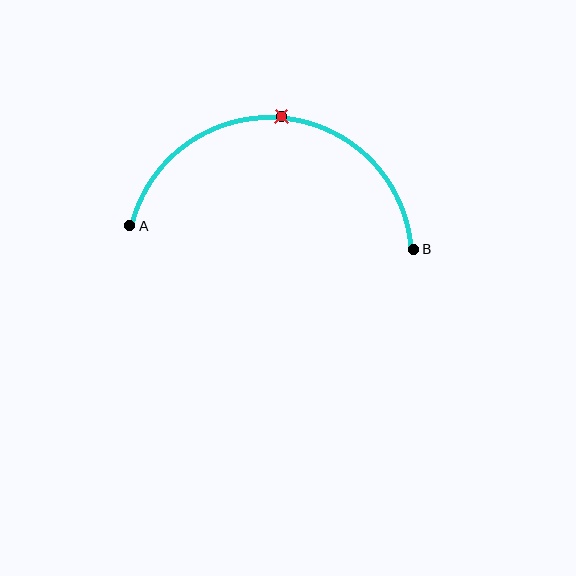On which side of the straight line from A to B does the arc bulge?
The arc bulges above the straight line connecting A and B.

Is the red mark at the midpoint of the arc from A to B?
Yes. The red mark lies on the arc at equal arc-length from both A and B — it is the arc midpoint.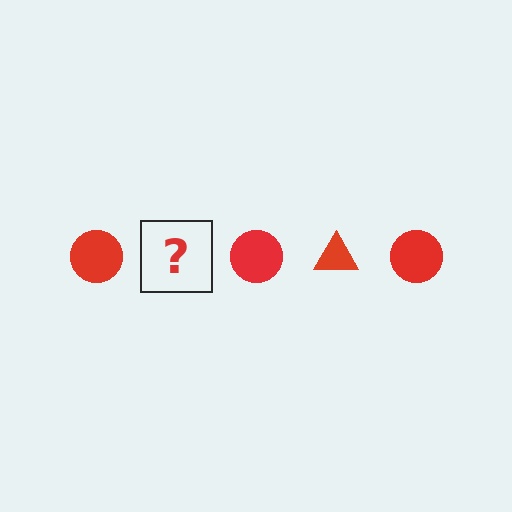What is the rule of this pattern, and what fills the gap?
The rule is that the pattern cycles through circle, triangle shapes in red. The gap should be filled with a red triangle.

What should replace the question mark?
The question mark should be replaced with a red triangle.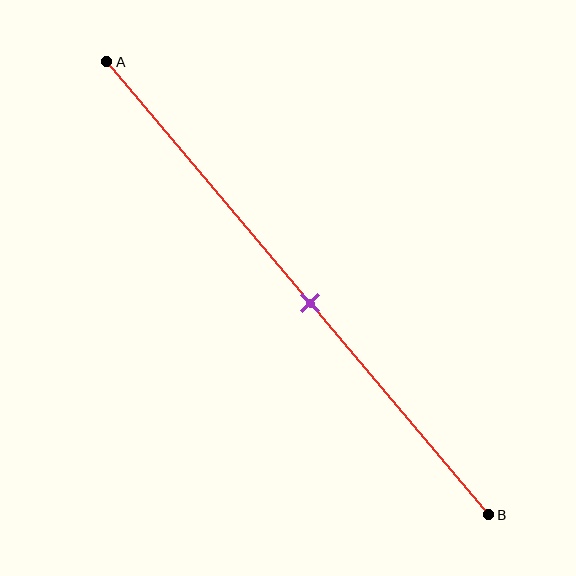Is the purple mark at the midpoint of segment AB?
No, the mark is at about 55% from A, not at the 50% midpoint.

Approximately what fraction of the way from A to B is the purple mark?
The purple mark is approximately 55% of the way from A to B.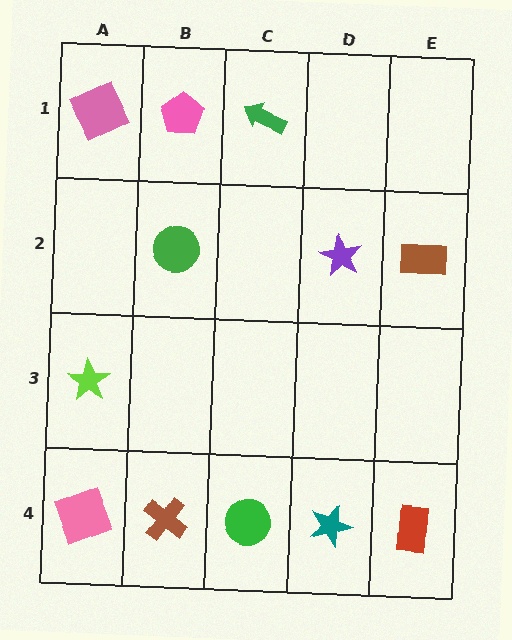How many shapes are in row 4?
5 shapes.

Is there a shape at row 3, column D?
No, that cell is empty.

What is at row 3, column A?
A lime star.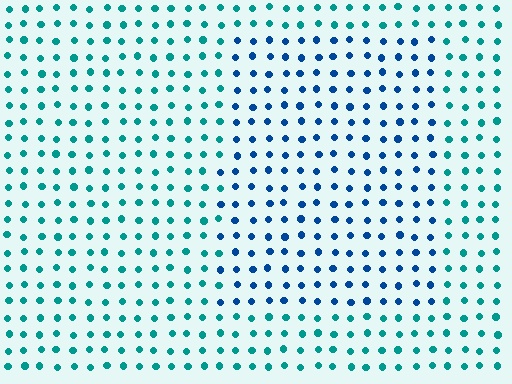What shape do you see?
I see a rectangle.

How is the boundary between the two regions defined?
The boundary is defined purely by a slight shift in hue (about 38 degrees). Spacing, size, and orientation are identical on both sides.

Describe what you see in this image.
The image is filled with small teal elements in a uniform arrangement. A rectangle-shaped region is visible where the elements are tinted to a slightly different hue, forming a subtle color boundary.